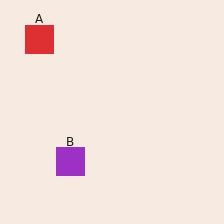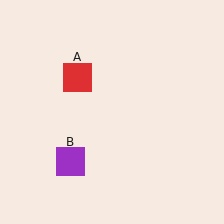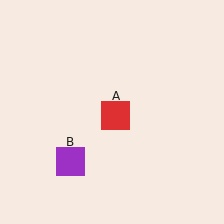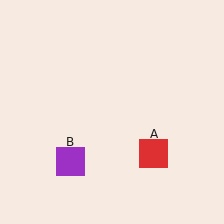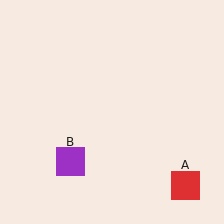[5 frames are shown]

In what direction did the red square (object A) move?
The red square (object A) moved down and to the right.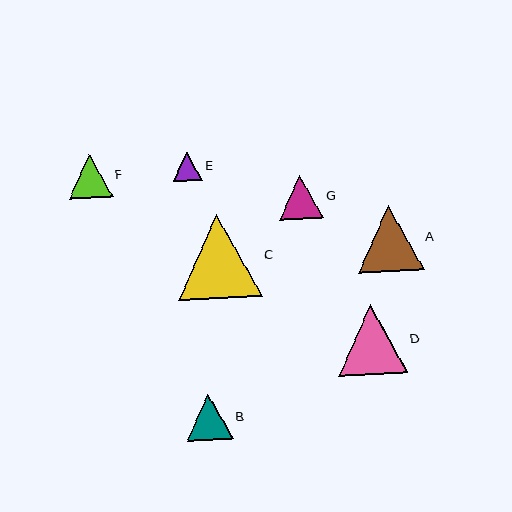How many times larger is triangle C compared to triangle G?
Triangle C is approximately 1.9 times the size of triangle G.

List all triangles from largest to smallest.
From largest to smallest: C, D, A, B, F, G, E.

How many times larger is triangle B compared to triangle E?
Triangle B is approximately 1.6 times the size of triangle E.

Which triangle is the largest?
Triangle C is the largest with a size of approximately 84 pixels.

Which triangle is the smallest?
Triangle E is the smallest with a size of approximately 29 pixels.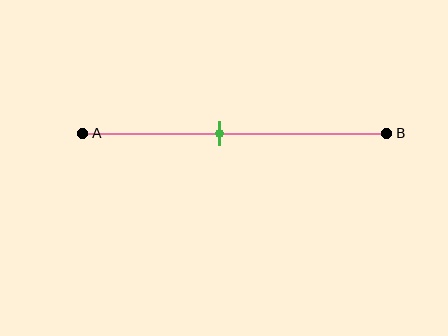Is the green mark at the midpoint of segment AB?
No, the mark is at about 45% from A, not at the 50% midpoint.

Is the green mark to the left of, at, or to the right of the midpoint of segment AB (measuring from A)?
The green mark is to the left of the midpoint of segment AB.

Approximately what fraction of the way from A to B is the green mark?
The green mark is approximately 45% of the way from A to B.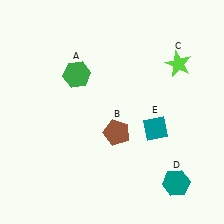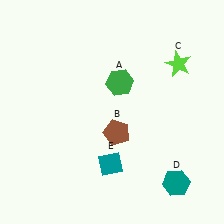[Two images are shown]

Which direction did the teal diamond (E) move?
The teal diamond (E) moved left.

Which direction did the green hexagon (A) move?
The green hexagon (A) moved right.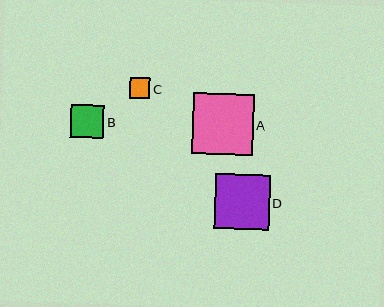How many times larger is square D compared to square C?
Square D is approximately 2.6 times the size of square C.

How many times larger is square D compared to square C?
Square D is approximately 2.6 times the size of square C.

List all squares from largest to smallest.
From largest to smallest: A, D, B, C.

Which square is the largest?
Square A is the largest with a size of approximately 61 pixels.